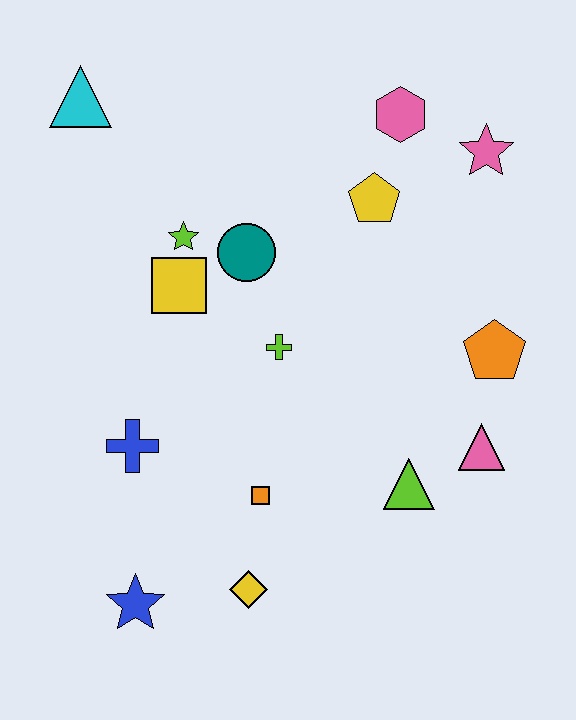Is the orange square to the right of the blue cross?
Yes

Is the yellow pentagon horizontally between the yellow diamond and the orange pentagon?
Yes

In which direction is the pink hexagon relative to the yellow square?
The pink hexagon is to the right of the yellow square.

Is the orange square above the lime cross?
No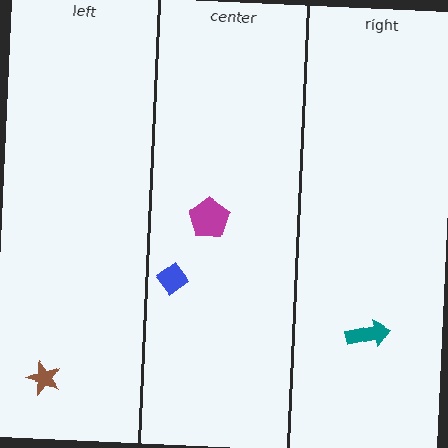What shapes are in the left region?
The brown star.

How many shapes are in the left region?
1.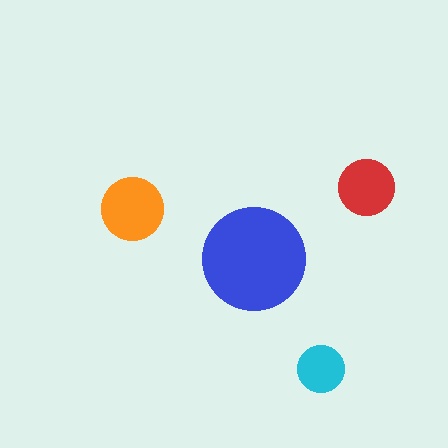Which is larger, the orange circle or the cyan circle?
The orange one.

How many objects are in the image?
There are 4 objects in the image.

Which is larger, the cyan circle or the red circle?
The red one.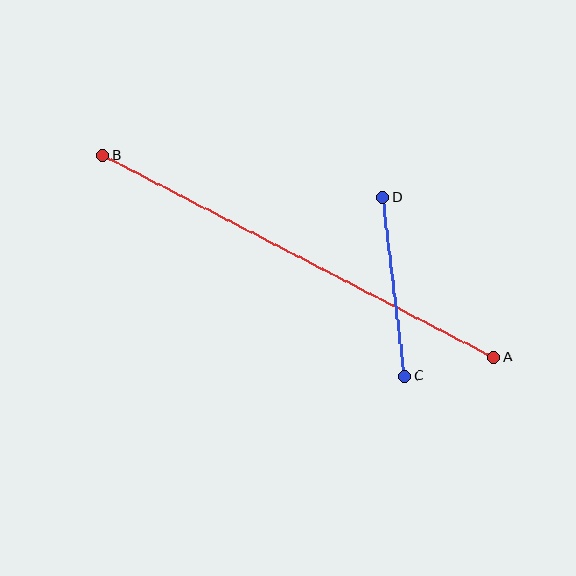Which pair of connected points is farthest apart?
Points A and B are farthest apart.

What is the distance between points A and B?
The distance is approximately 440 pixels.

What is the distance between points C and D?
The distance is approximately 180 pixels.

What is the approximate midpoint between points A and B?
The midpoint is at approximately (299, 256) pixels.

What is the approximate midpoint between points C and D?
The midpoint is at approximately (394, 287) pixels.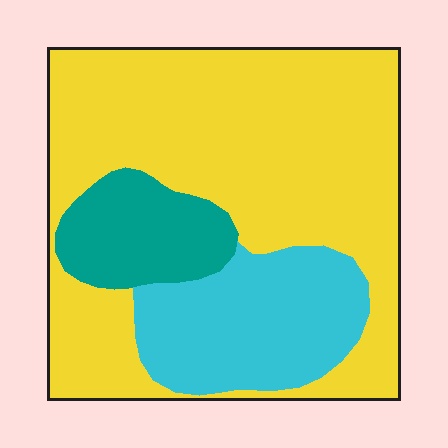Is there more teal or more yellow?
Yellow.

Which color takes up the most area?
Yellow, at roughly 65%.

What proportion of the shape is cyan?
Cyan covers about 20% of the shape.